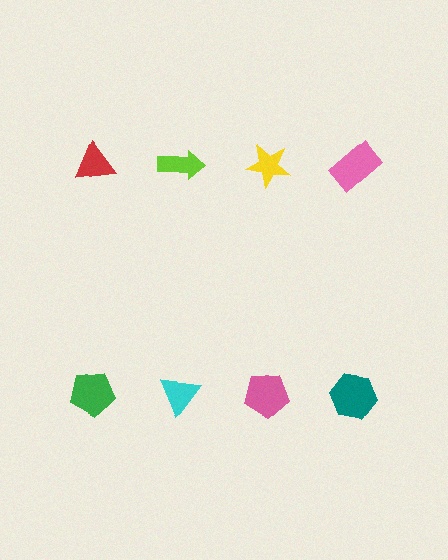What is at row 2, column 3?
A pink pentagon.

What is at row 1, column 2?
A lime arrow.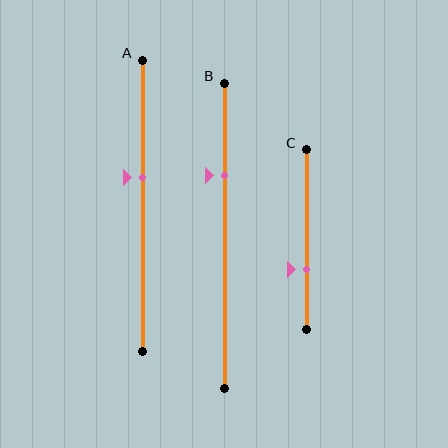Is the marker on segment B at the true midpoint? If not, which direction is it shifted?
No, the marker on segment B is shifted upward by about 20% of the segment length.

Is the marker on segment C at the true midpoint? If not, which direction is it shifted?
No, the marker on segment C is shifted downward by about 17% of the segment length.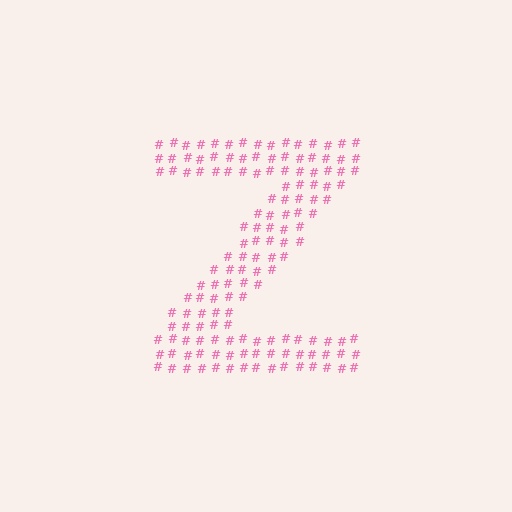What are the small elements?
The small elements are hash symbols.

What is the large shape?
The large shape is the letter Z.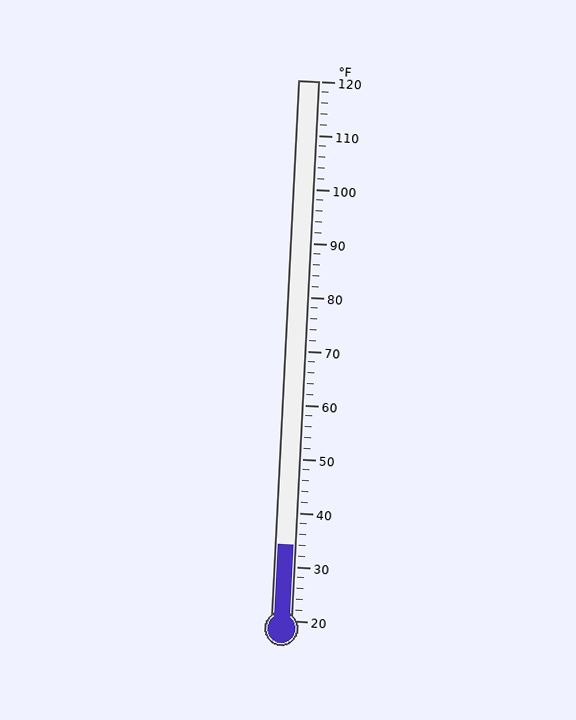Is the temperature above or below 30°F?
The temperature is above 30°F.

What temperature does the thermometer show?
The thermometer shows approximately 34°F.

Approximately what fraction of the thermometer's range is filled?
The thermometer is filled to approximately 15% of its range.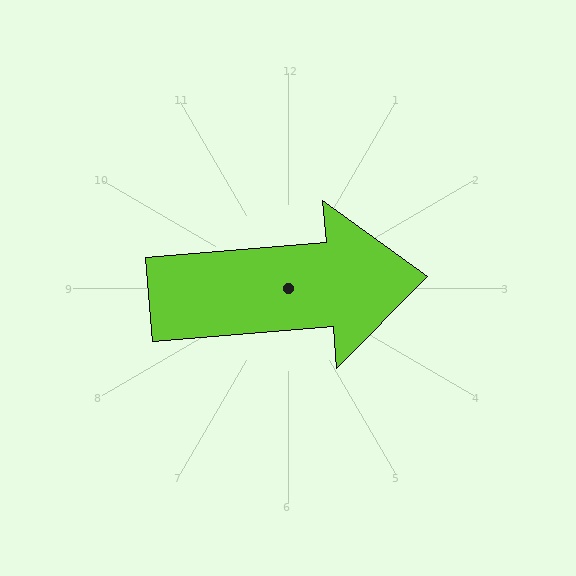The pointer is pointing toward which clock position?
Roughly 3 o'clock.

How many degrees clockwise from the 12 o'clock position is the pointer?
Approximately 85 degrees.